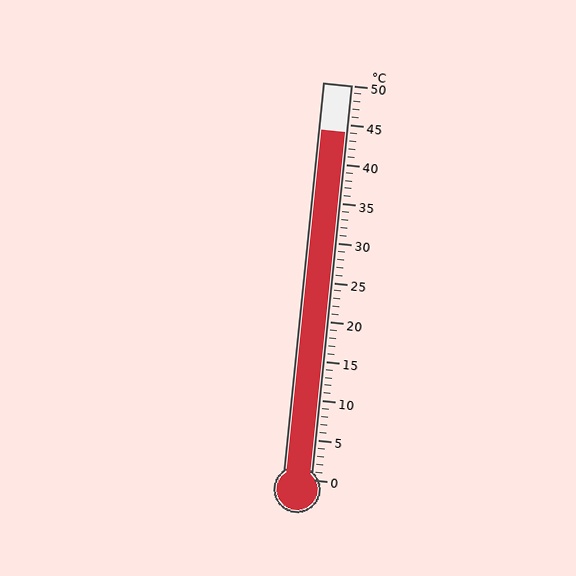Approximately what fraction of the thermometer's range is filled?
The thermometer is filled to approximately 90% of its range.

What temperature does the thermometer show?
The thermometer shows approximately 44°C.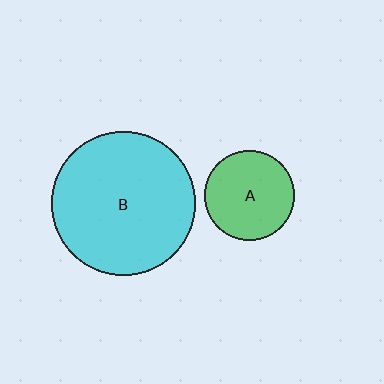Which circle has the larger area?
Circle B (cyan).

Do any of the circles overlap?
No, none of the circles overlap.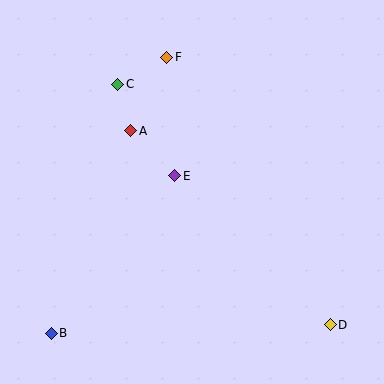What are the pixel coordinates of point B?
Point B is at (51, 333).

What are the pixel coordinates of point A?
Point A is at (131, 131).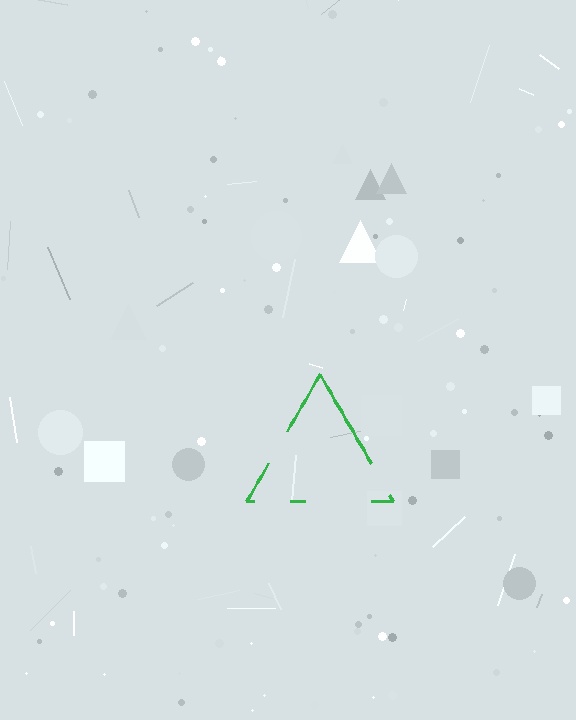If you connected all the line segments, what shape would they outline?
They would outline a triangle.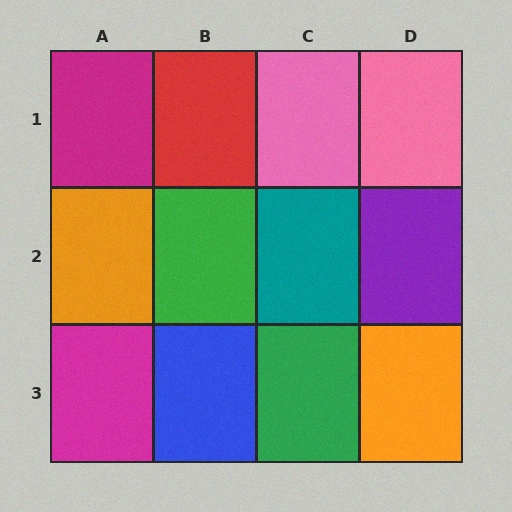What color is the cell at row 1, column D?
Pink.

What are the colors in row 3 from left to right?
Magenta, blue, green, orange.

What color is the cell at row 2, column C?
Teal.